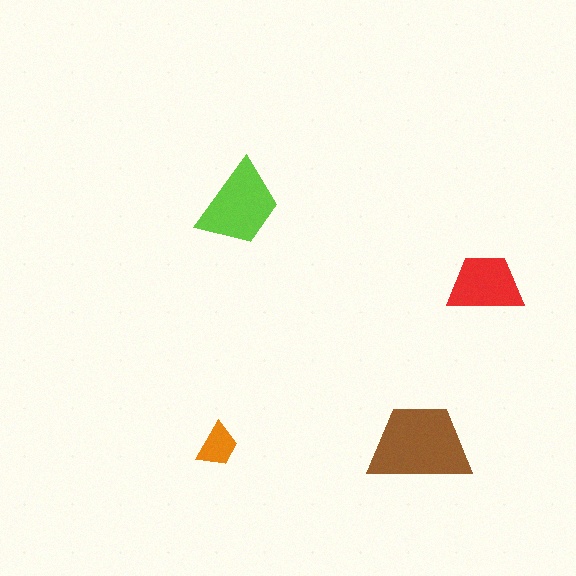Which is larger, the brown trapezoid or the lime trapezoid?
The brown one.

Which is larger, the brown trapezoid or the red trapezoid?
The brown one.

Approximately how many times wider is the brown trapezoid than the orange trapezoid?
About 2.5 times wider.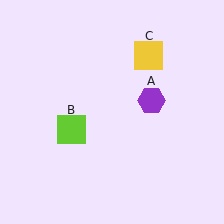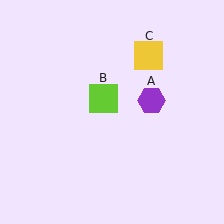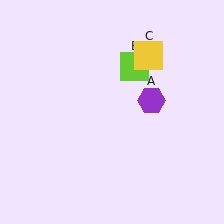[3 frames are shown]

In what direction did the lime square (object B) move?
The lime square (object B) moved up and to the right.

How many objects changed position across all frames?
1 object changed position: lime square (object B).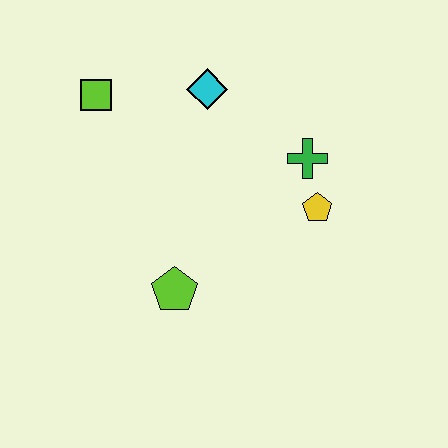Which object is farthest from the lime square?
The yellow pentagon is farthest from the lime square.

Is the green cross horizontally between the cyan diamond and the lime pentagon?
No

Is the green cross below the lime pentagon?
No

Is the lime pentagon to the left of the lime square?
No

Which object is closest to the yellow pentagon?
The green cross is closest to the yellow pentagon.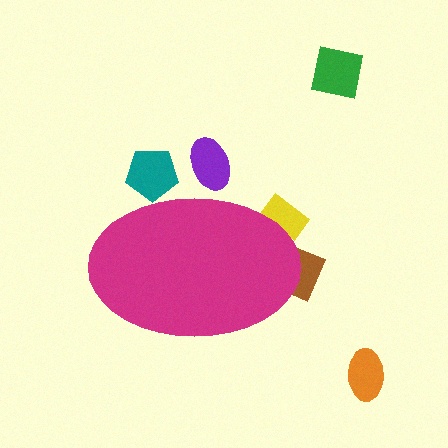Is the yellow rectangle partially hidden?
Yes, the yellow rectangle is partially hidden behind the magenta ellipse.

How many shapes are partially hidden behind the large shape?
4 shapes are partially hidden.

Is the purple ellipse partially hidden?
Yes, the purple ellipse is partially hidden behind the magenta ellipse.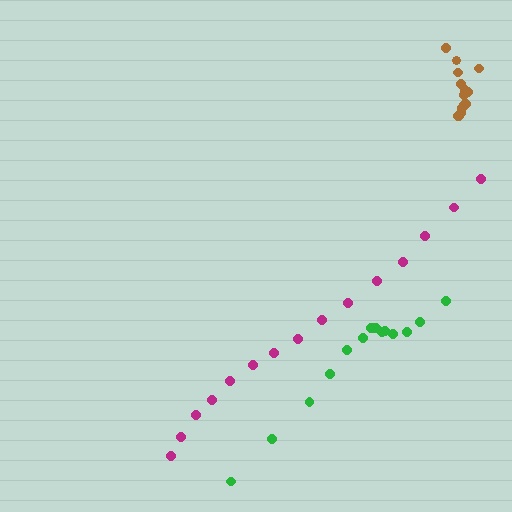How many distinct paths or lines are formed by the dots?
There are 3 distinct paths.